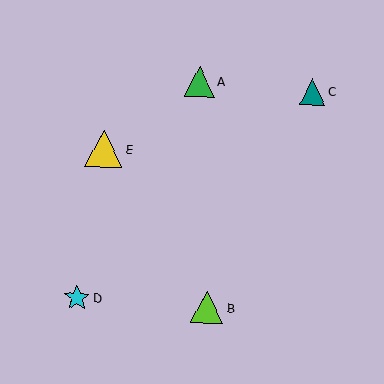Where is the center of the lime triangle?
The center of the lime triangle is at (207, 307).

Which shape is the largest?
The yellow triangle (labeled E) is the largest.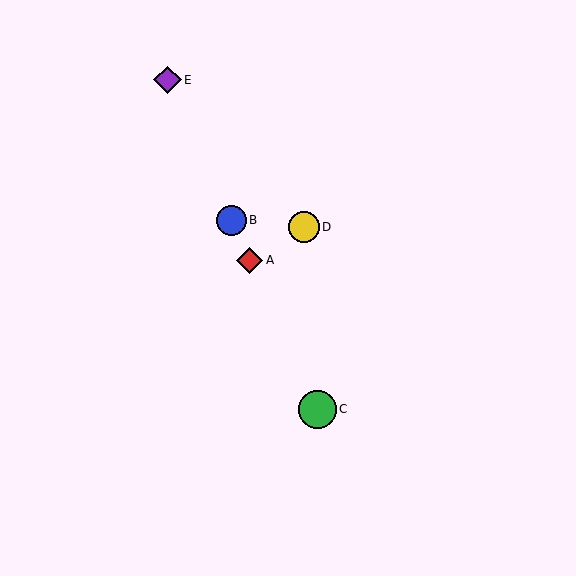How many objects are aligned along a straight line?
4 objects (A, B, C, E) are aligned along a straight line.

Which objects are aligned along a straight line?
Objects A, B, C, E are aligned along a straight line.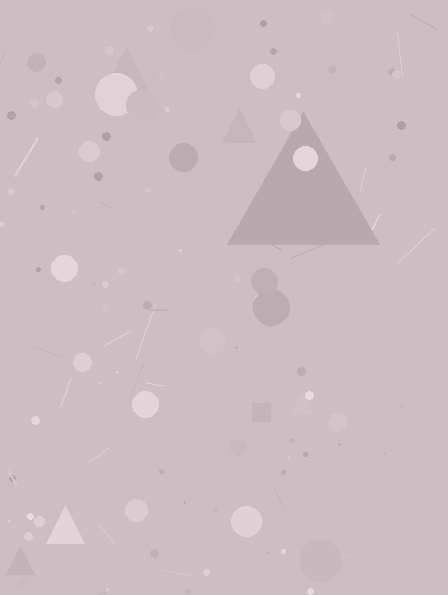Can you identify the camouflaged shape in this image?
The camouflaged shape is a triangle.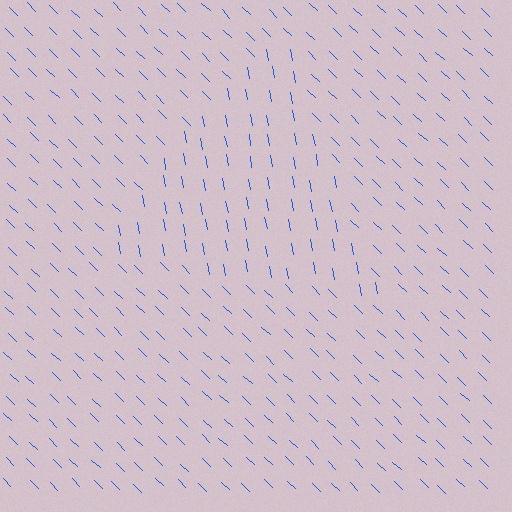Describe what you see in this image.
The image is filled with small blue line segments. A triangle region in the image has lines oriented differently from the surrounding lines, creating a visible texture boundary.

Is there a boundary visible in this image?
Yes, there is a texture boundary formed by a change in line orientation.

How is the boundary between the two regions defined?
The boundary is defined purely by a change in line orientation (approximately 35 degrees difference). All lines are the same color and thickness.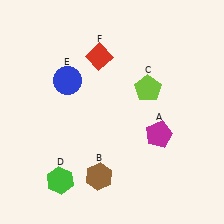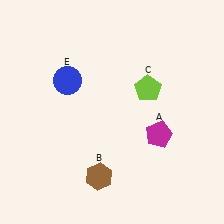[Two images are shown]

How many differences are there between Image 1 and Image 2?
There are 2 differences between the two images.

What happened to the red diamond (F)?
The red diamond (F) was removed in Image 2. It was in the top-left area of Image 1.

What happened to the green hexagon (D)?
The green hexagon (D) was removed in Image 2. It was in the bottom-left area of Image 1.